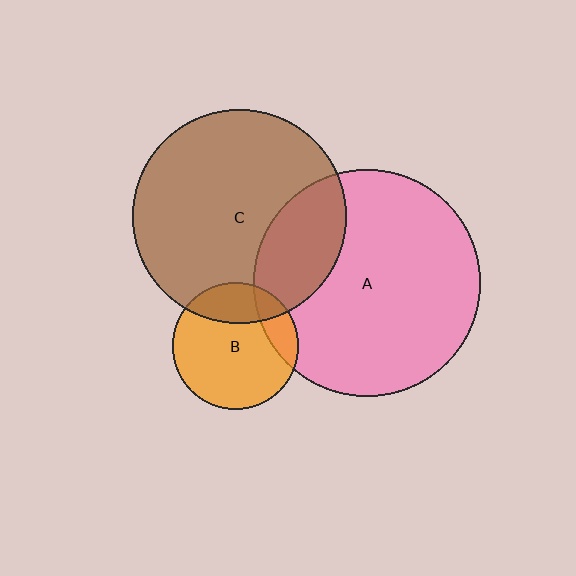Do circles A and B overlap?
Yes.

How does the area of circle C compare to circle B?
Approximately 2.9 times.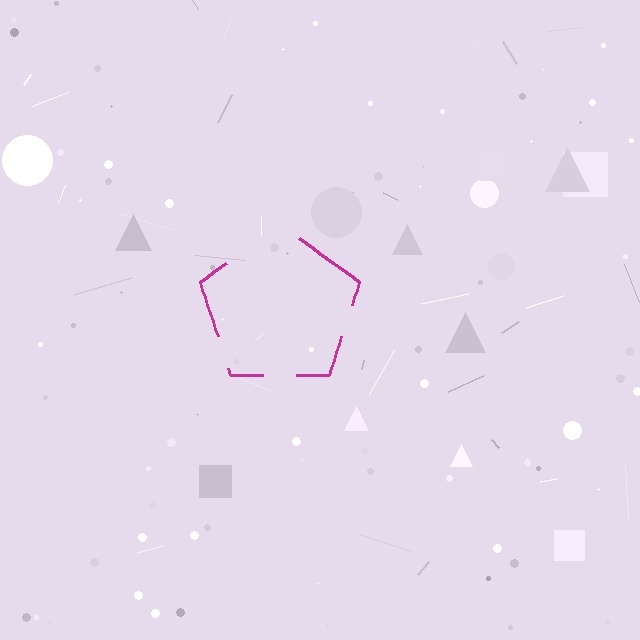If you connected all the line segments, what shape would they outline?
They would outline a pentagon.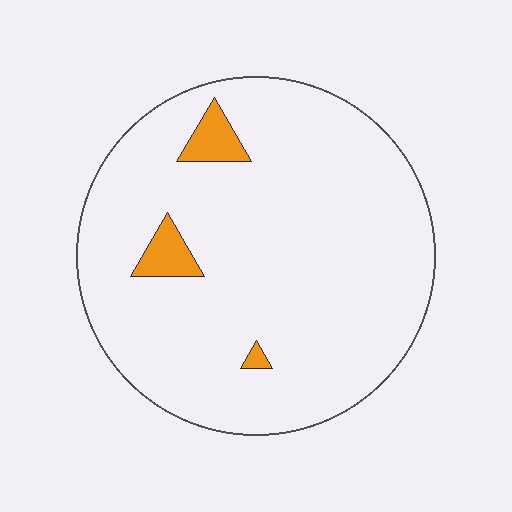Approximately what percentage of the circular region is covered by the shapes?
Approximately 5%.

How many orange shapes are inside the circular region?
3.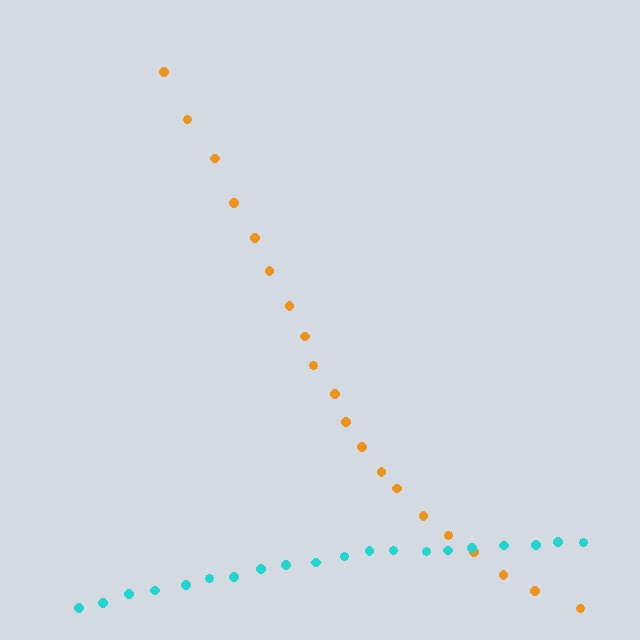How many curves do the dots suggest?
There are 2 distinct paths.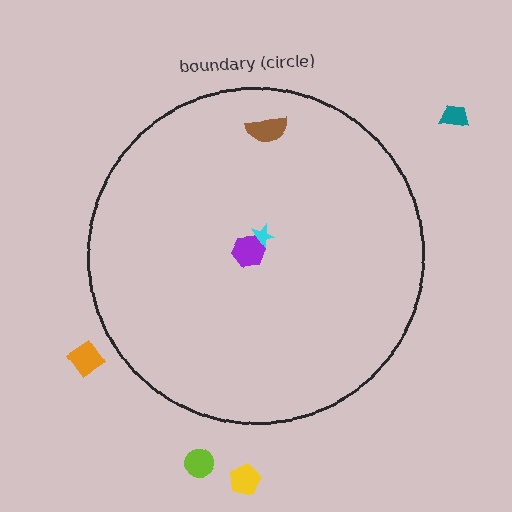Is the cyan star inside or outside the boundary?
Inside.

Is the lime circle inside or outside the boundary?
Outside.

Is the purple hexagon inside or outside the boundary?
Inside.